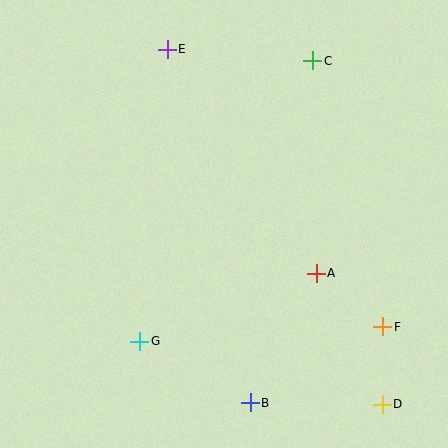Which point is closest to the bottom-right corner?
Point D is closest to the bottom-right corner.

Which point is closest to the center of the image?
Point A at (316, 273) is closest to the center.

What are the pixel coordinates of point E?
Point E is at (167, 49).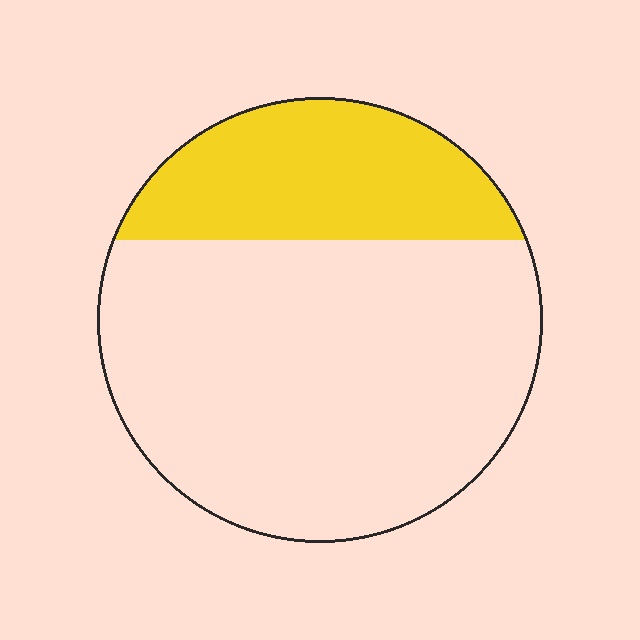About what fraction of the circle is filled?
About one quarter (1/4).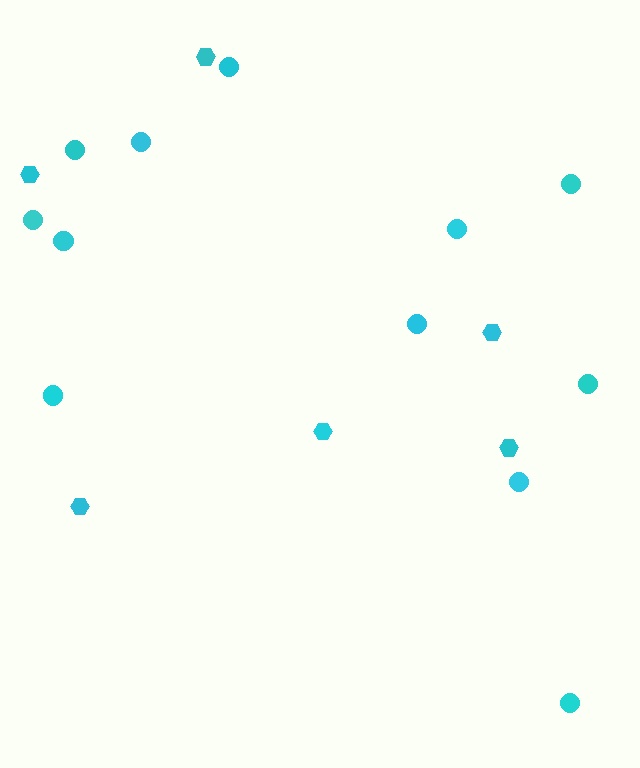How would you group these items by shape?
There are 2 groups: one group of circles (12) and one group of hexagons (6).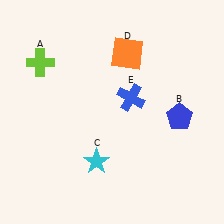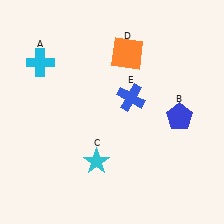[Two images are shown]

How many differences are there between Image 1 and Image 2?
There is 1 difference between the two images.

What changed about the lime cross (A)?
In Image 1, A is lime. In Image 2, it changed to cyan.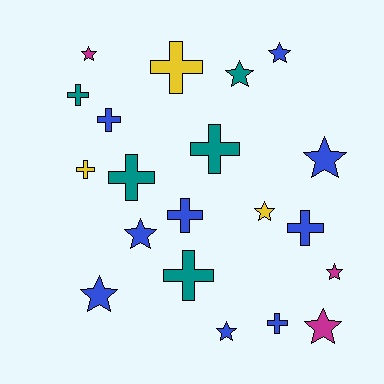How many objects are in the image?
There are 20 objects.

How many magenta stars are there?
There are 3 magenta stars.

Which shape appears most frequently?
Star, with 10 objects.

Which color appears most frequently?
Blue, with 9 objects.